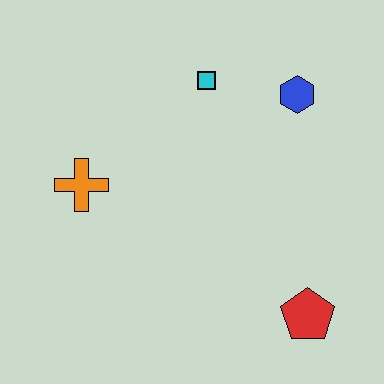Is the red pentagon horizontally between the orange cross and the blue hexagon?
No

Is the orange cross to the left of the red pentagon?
Yes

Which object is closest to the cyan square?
The blue hexagon is closest to the cyan square.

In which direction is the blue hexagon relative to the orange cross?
The blue hexagon is to the right of the orange cross.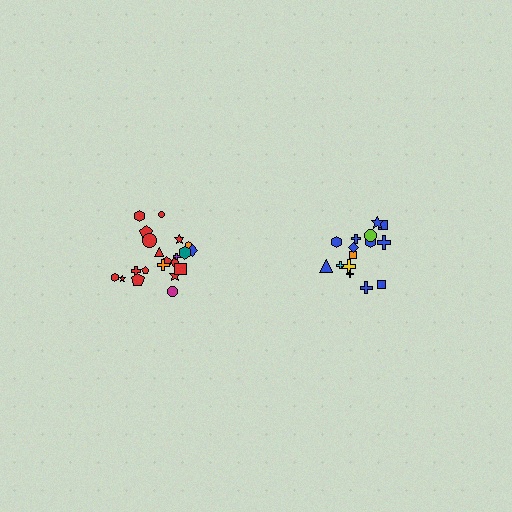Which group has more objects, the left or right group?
The left group.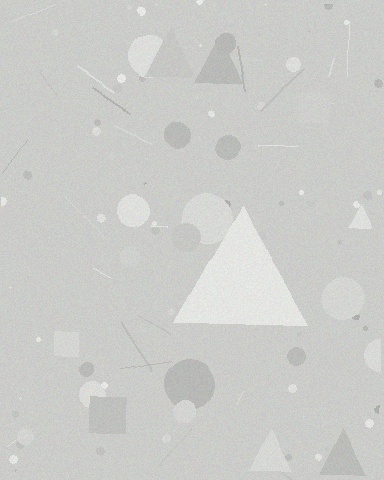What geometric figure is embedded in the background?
A triangle is embedded in the background.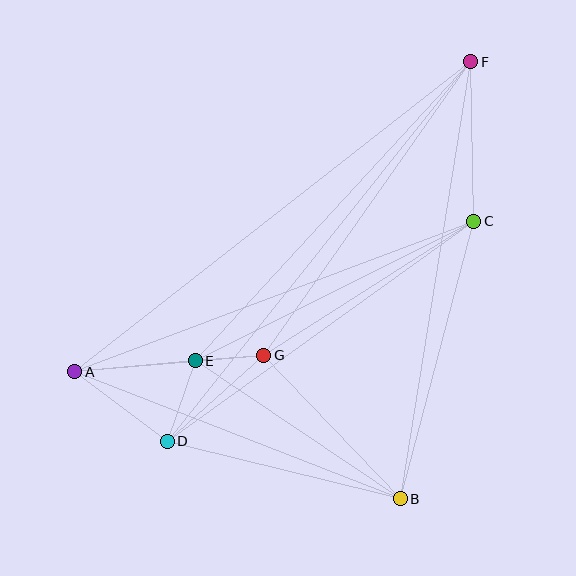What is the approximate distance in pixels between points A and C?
The distance between A and C is approximately 427 pixels.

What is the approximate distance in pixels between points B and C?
The distance between B and C is approximately 287 pixels.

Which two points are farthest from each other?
Points A and F are farthest from each other.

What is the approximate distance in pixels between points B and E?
The distance between B and E is approximately 247 pixels.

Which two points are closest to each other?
Points E and G are closest to each other.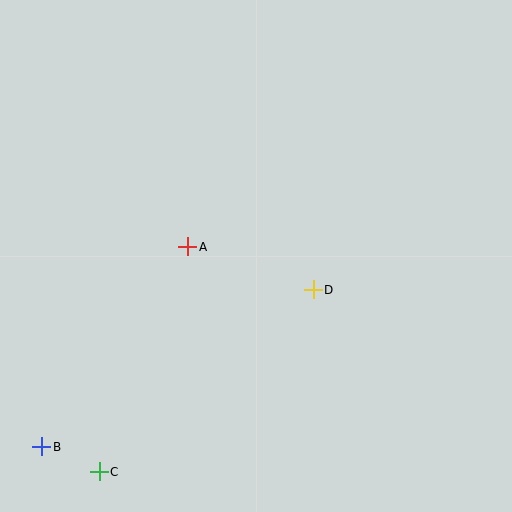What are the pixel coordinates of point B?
Point B is at (42, 447).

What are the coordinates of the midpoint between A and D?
The midpoint between A and D is at (250, 268).